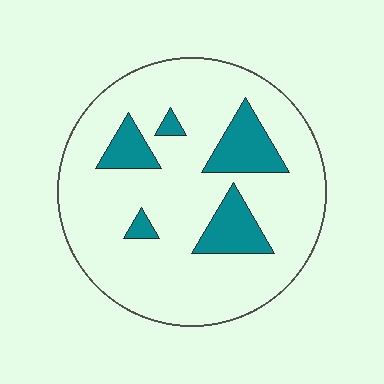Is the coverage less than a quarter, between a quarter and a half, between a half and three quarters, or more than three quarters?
Less than a quarter.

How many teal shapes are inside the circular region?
5.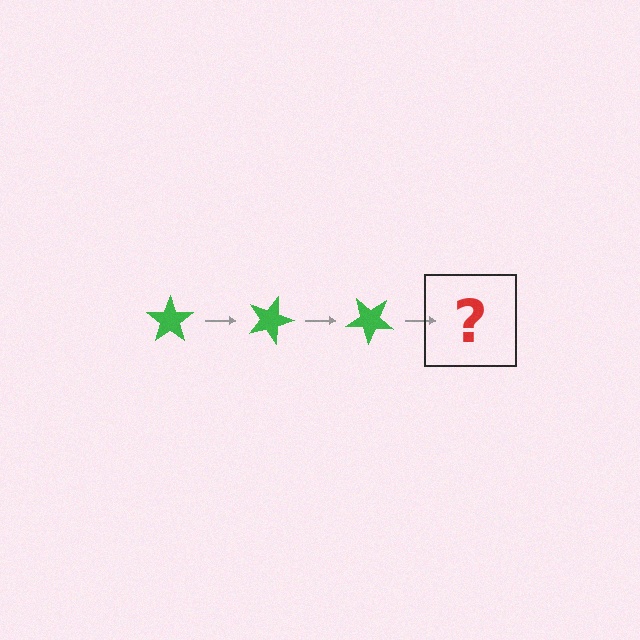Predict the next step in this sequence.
The next step is a green star rotated 60 degrees.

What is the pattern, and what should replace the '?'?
The pattern is that the star rotates 20 degrees each step. The '?' should be a green star rotated 60 degrees.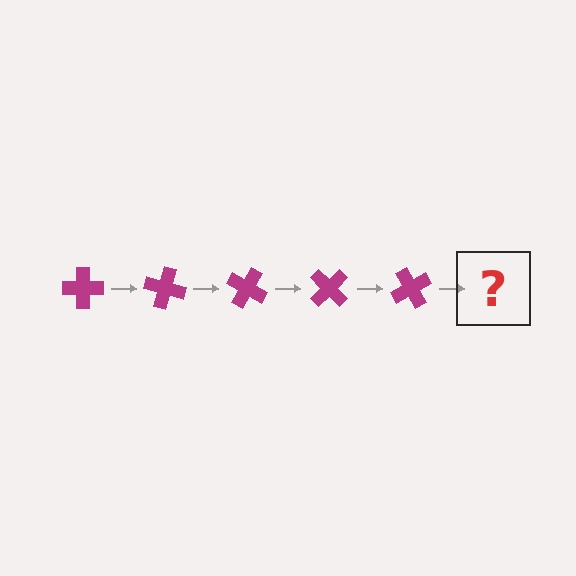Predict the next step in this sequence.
The next step is a magenta cross rotated 75 degrees.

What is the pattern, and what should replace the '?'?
The pattern is that the cross rotates 15 degrees each step. The '?' should be a magenta cross rotated 75 degrees.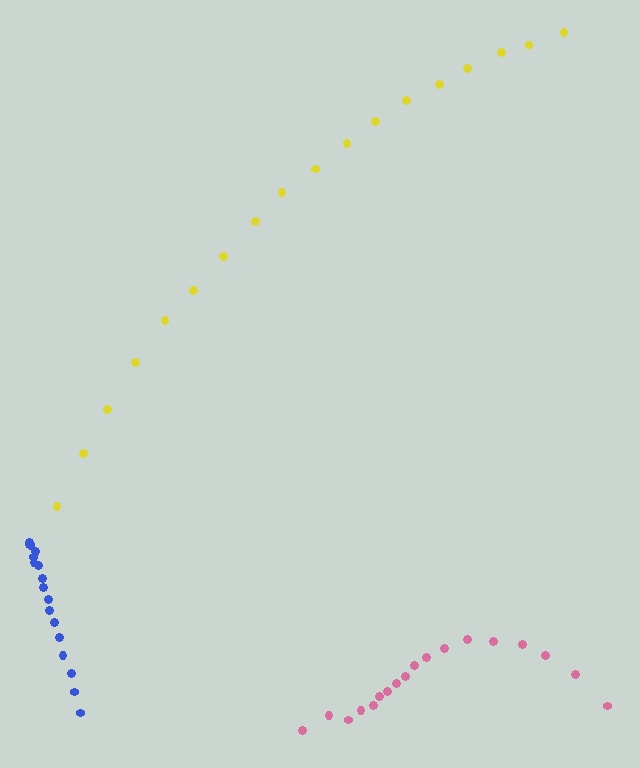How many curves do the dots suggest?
There are 3 distinct paths.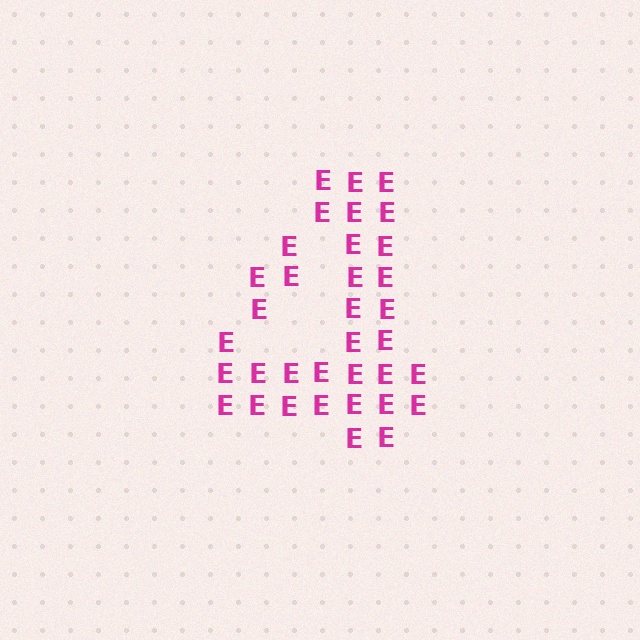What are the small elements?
The small elements are letter E's.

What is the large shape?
The large shape is the digit 4.